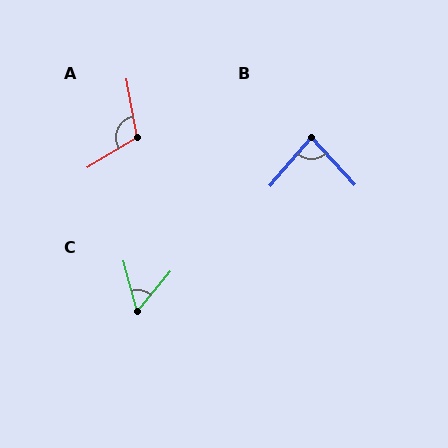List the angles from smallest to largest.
C (54°), B (84°), A (111°).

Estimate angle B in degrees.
Approximately 84 degrees.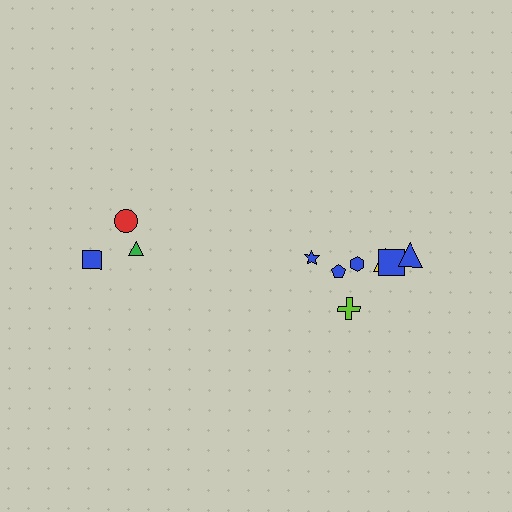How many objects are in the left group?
There are 3 objects.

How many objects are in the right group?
There are 7 objects.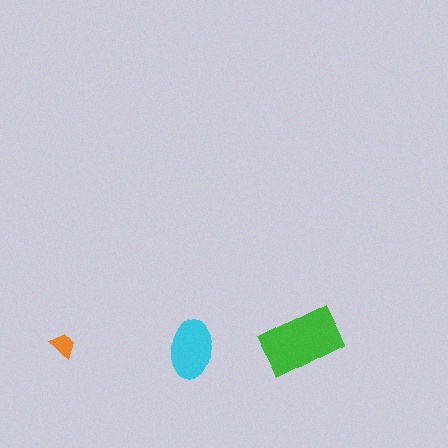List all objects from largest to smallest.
The green rectangle, the cyan ellipse, the orange trapezoid.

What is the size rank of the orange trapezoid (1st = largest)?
3rd.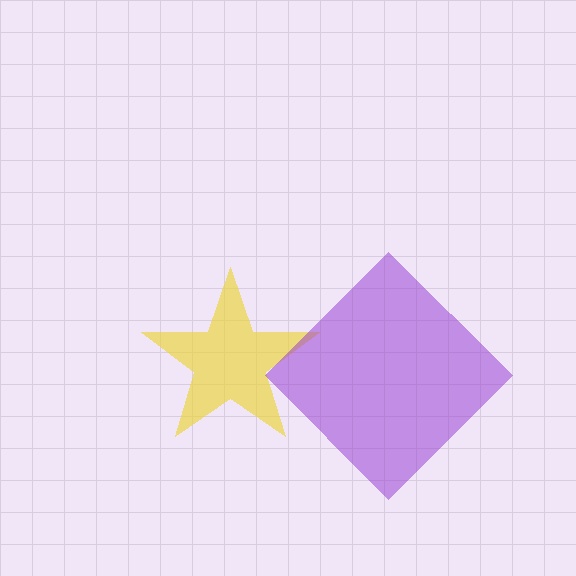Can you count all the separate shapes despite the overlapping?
Yes, there are 2 separate shapes.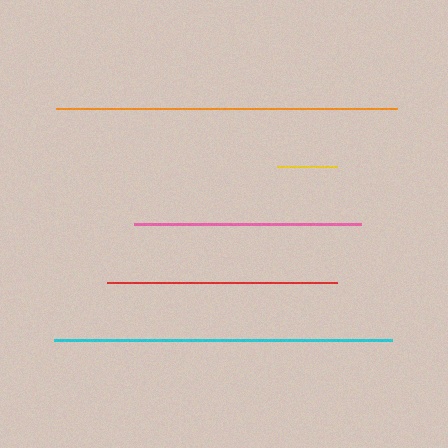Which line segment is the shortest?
The yellow line is the shortest at approximately 60 pixels.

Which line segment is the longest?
The orange line is the longest at approximately 341 pixels.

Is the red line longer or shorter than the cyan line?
The cyan line is longer than the red line.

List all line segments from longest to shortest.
From longest to shortest: orange, cyan, red, pink, yellow.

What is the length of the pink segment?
The pink segment is approximately 228 pixels long.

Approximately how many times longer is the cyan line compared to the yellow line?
The cyan line is approximately 5.6 times the length of the yellow line.